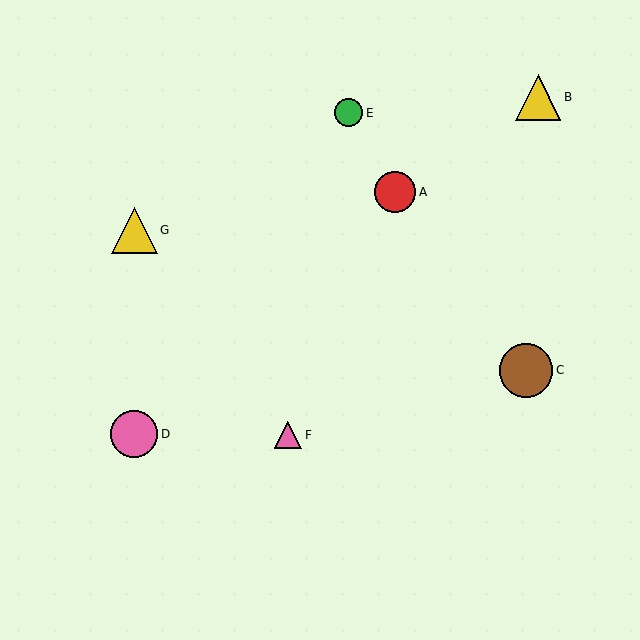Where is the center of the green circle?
The center of the green circle is at (349, 113).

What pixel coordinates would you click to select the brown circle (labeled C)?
Click at (526, 370) to select the brown circle C.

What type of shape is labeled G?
Shape G is a yellow triangle.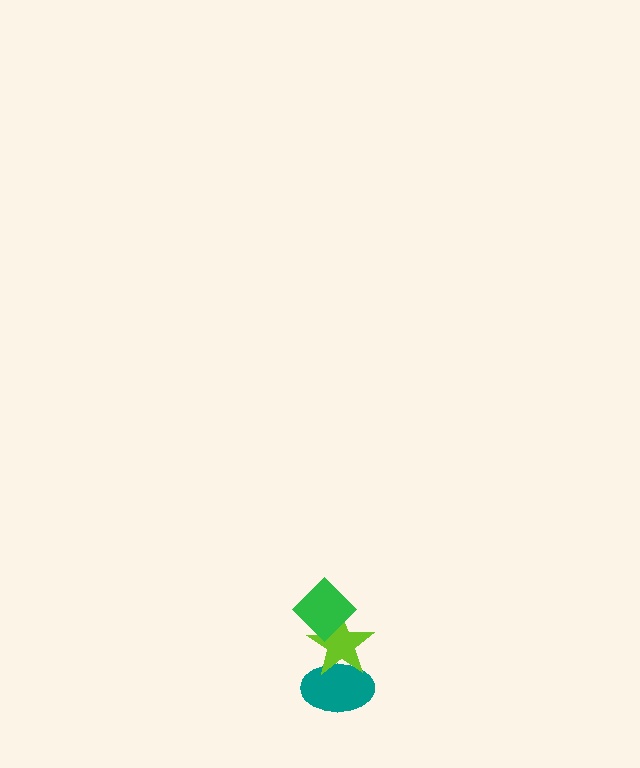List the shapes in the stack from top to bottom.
From top to bottom: the green diamond, the lime star, the teal ellipse.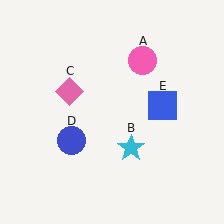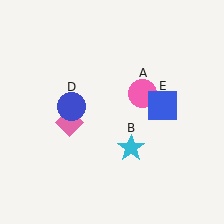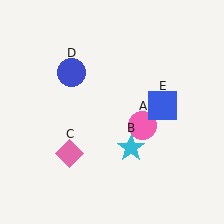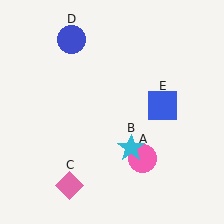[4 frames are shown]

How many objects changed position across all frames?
3 objects changed position: pink circle (object A), pink diamond (object C), blue circle (object D).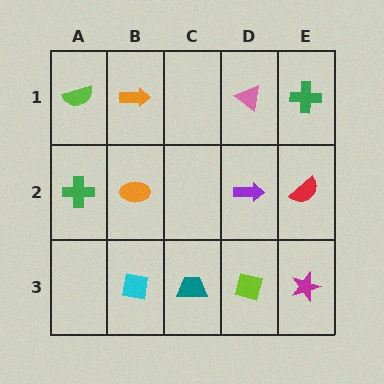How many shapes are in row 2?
4 shapes.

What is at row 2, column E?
A red semicircle.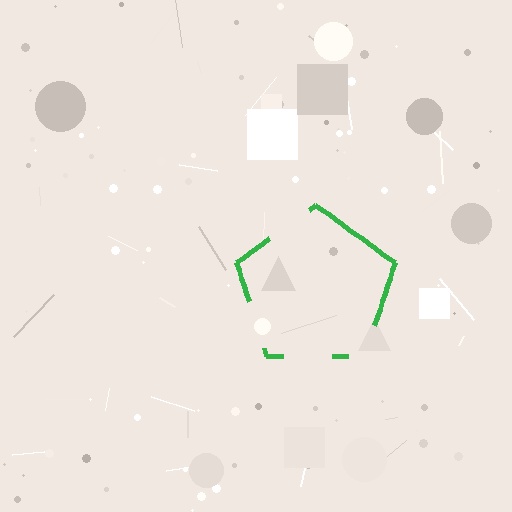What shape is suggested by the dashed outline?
The dashed outline suggests a pentagon.